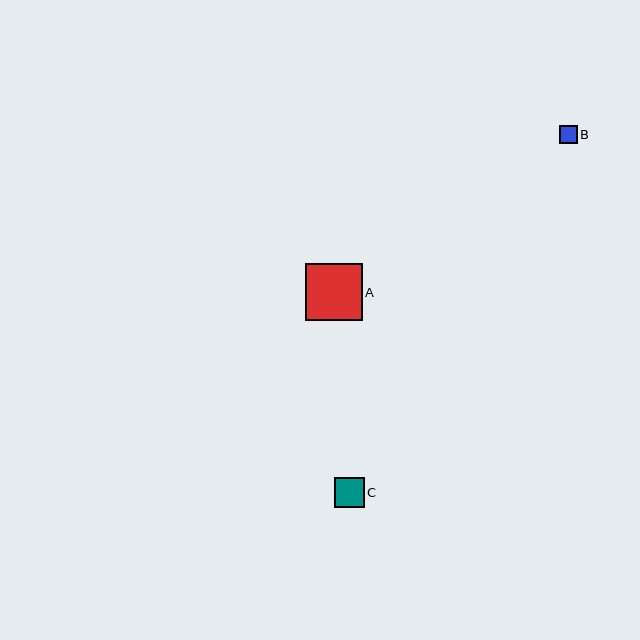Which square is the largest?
Square A is the largest with a size of approximately 57 pixels.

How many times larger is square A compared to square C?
Square A is approximately 1.9 times the size of square C.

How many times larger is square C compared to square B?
Square C is approximately 1.7 times the size of square B.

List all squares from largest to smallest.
From largest to smallest: A, C, B.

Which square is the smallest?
Square B is the smallest with a size of approximately 18 pixels.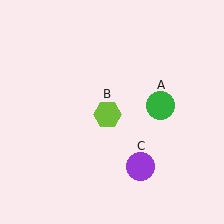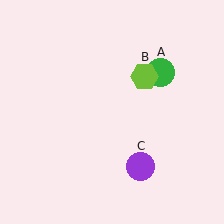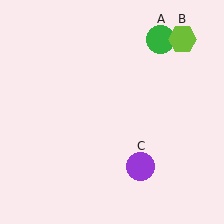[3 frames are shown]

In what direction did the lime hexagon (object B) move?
The lime hexagon (object B) moved up and to the right.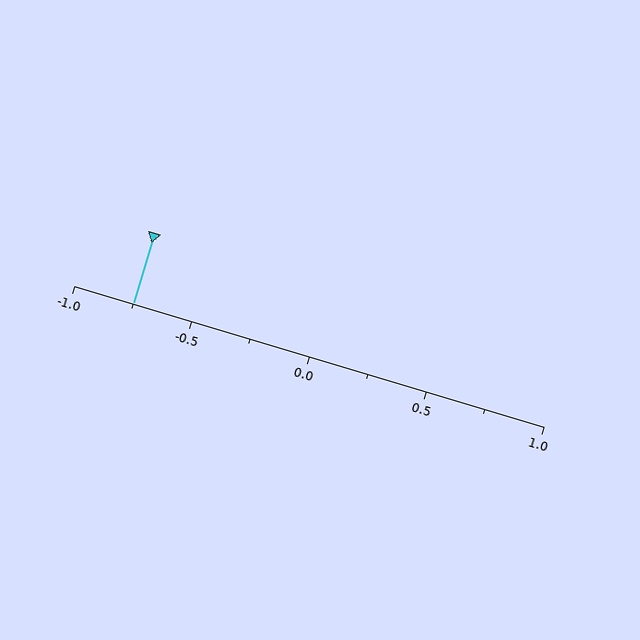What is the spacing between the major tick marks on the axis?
The major ticks are spaced 0.5 apart.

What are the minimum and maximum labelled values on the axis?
The axis runs from -1.0 to 1.0.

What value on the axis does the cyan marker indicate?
The marker indicates approximately -0.75.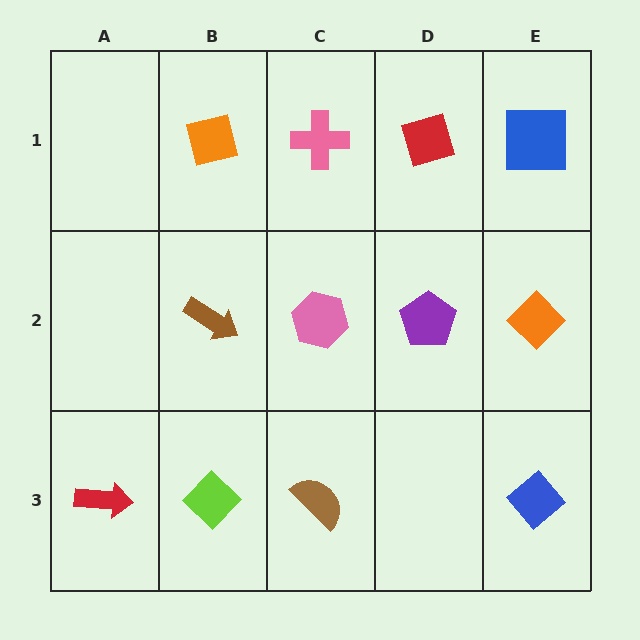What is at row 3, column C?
A brown semicircle.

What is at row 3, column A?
A red arrow.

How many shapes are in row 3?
4 shapes.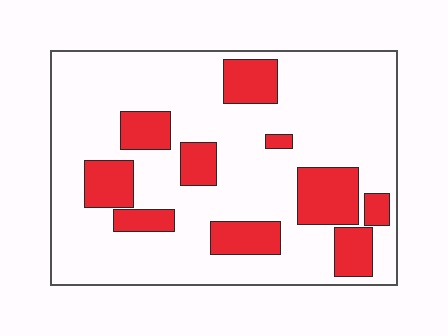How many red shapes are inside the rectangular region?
10.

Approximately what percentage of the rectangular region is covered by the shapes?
Approximately 25%.